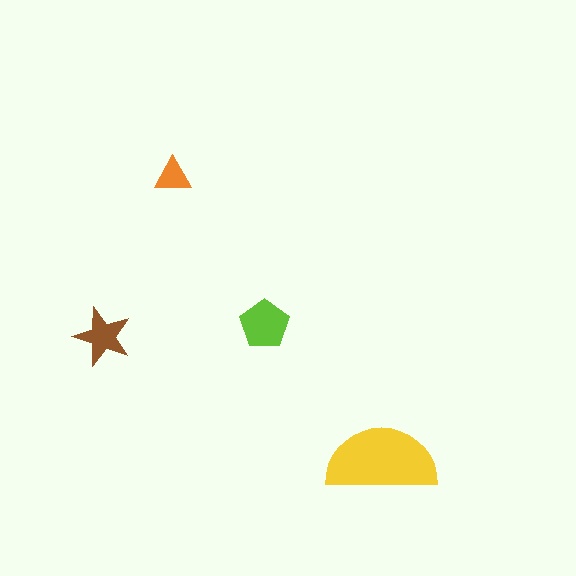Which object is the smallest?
The orange triangle.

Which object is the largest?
The yellow semicircle.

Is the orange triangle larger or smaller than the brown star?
Smaller.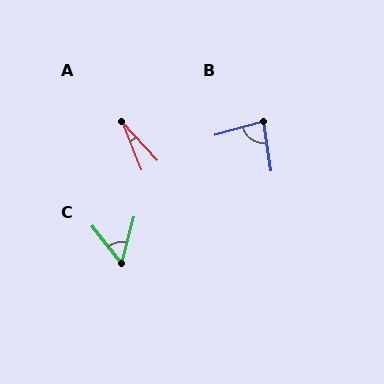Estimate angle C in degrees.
Approximately 53 degrees.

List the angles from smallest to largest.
A (21°), C (53°), B (83°).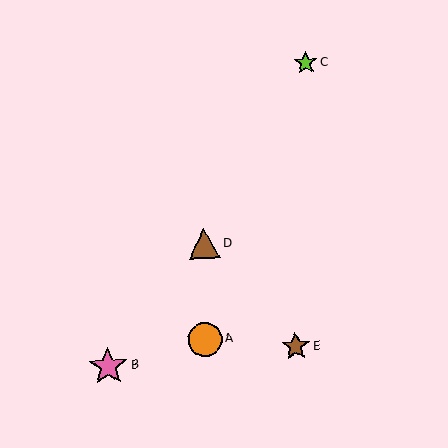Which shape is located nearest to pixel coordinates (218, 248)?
The brown triangle (labeled D) at (204, 243) is nearest to that location.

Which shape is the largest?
The pink star (labeled B) is the largest.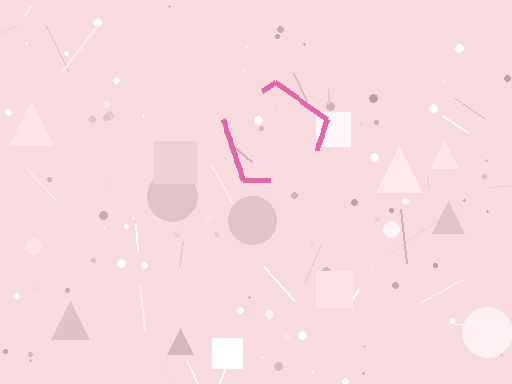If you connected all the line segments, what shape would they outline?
They would outline a pentagon.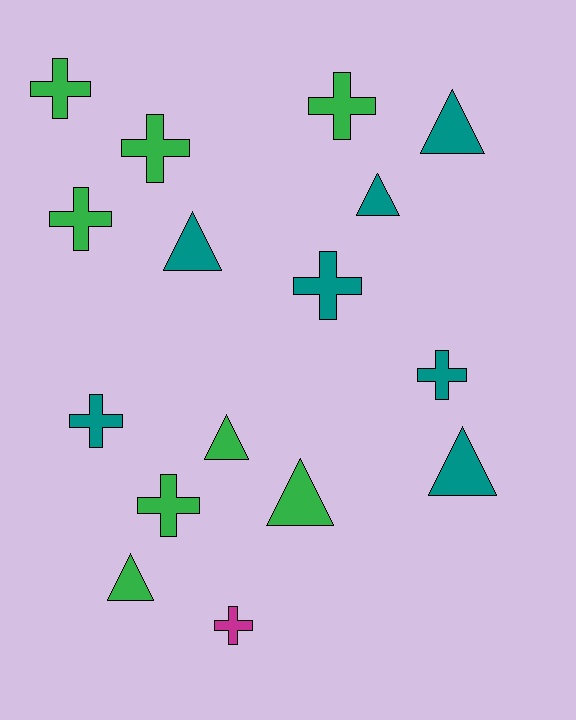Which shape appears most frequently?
Cross, with 9 objects.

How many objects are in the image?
There are 16 objects.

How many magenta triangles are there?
There are no magenta triangles.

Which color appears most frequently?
Green, with 8 objects.